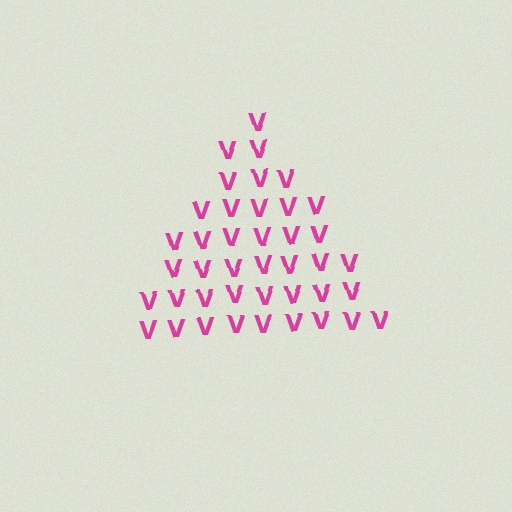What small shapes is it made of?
It is made of small letter V's.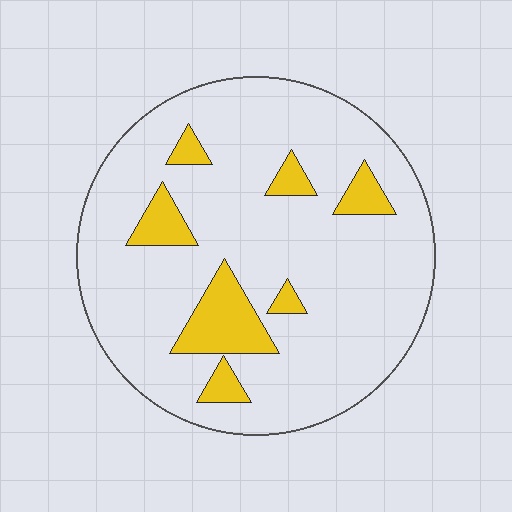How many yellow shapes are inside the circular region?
7.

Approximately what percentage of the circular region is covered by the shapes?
Approximately 15%.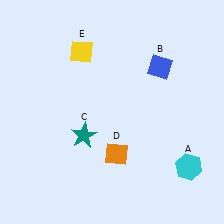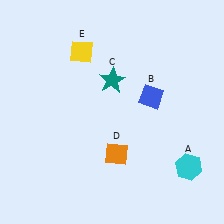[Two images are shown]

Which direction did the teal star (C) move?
The teal star (C) moved up.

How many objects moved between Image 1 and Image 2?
2 objects moved between the two images.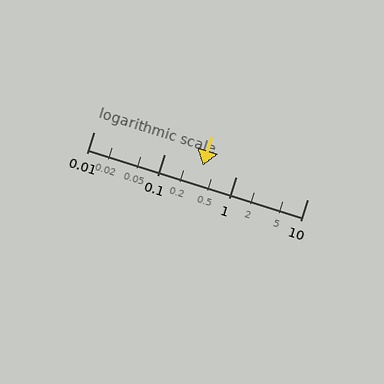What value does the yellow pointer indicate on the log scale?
The pointer indicates approximately 0.34.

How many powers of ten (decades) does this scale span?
The scale spans 3 decades, from 0.01 to 10.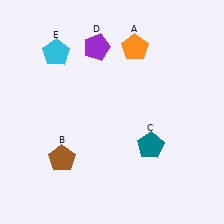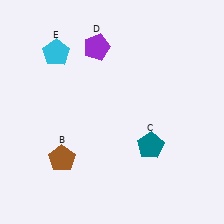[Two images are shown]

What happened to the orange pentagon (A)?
The orange pentagon (A) was removed in Image 2. It was in the top-right area of Image 1.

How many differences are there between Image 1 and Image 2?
There is 1 difference between the two images.